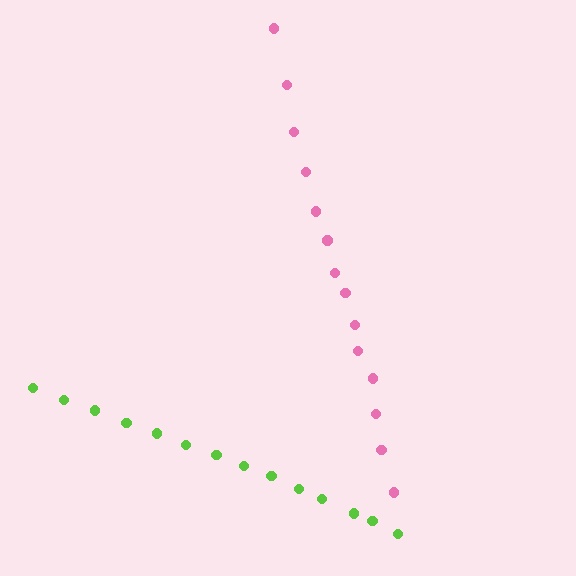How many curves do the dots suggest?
There are 2 distinct paths.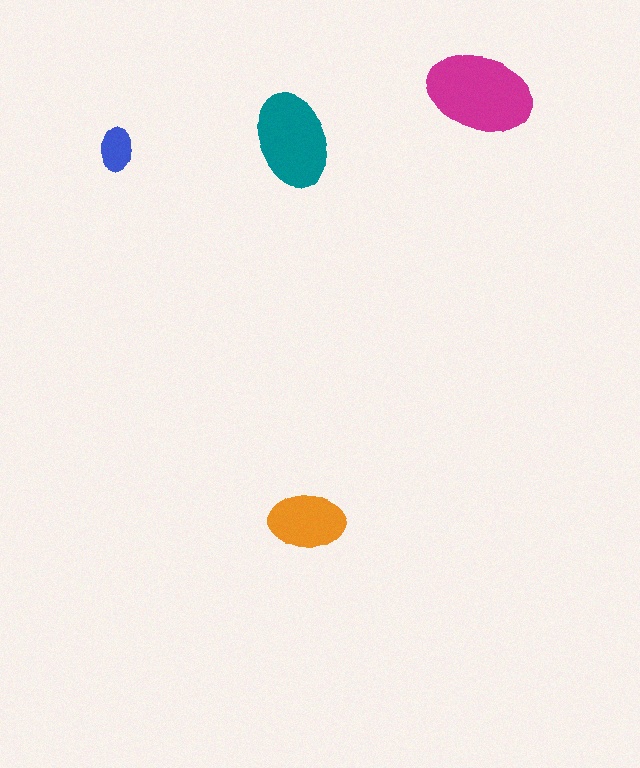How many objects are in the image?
There are 4 objects in the image.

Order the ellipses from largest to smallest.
the magenta one, the teal one, the orange one, the blue one.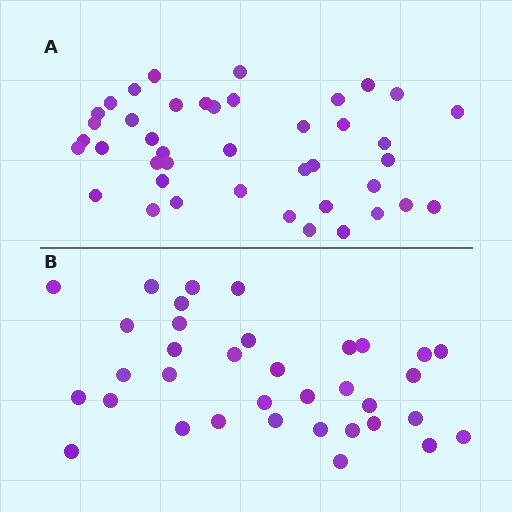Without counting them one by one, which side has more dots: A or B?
Region A (the top region) has more dots.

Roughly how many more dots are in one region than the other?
Region A has roughly 8 or so more dots than region B.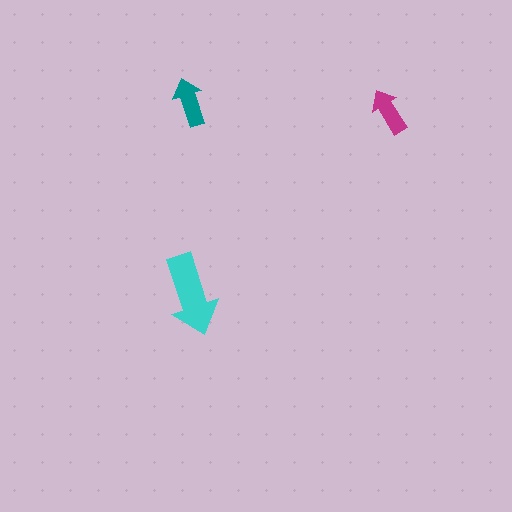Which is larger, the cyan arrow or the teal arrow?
The cyan one.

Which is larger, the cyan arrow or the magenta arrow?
The cyan one.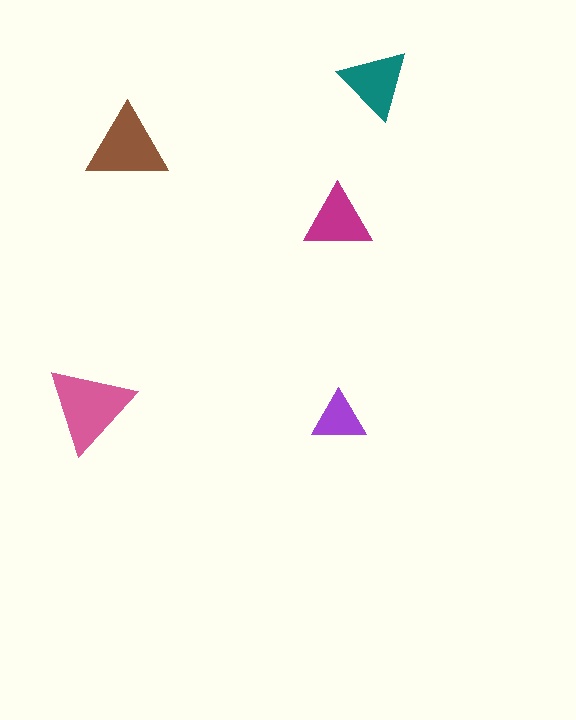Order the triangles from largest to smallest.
the pink one, the brown one, the teal one, the magenta one, the purple one.